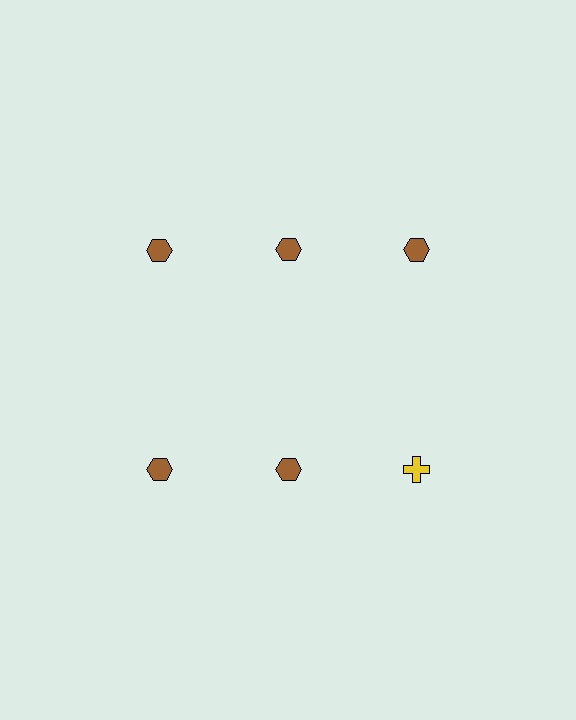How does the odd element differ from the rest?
It differs in both color (yellow instead of brown) and shape (cross instead of hexagon).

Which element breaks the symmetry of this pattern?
The yellow cross in the second row, center column breaks the symmetry. All other shapes are brown hexagons.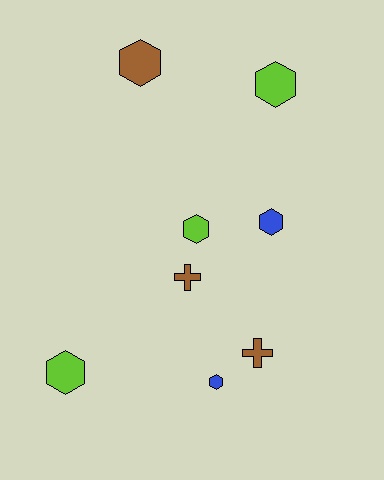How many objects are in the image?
There are 8 objects.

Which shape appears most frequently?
Hexagon, with 6 objects.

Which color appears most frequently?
Brown, with 3 objects.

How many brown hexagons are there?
There is 1 brown hexagon.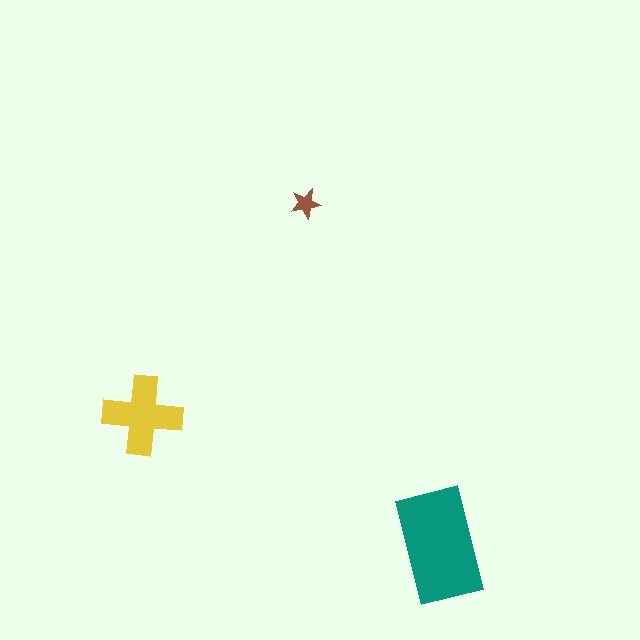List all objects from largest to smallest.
The teal rectangle, the yellow cross, the brown star.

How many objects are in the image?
There are 3 objects in the image.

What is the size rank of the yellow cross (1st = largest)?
2nd.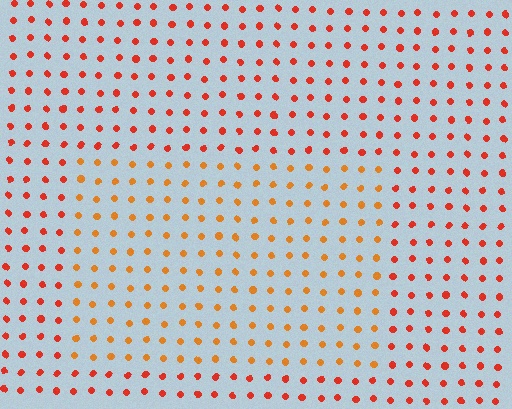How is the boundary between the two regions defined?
The boundary is defined purely by a slight shift in hue (about 26 degrees). Spacing, size, and orientation are identical on both sides.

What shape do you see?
I see a rectangle.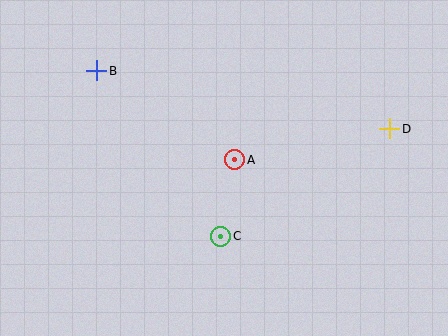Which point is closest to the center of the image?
Point A at (235, 160) is closest to the center.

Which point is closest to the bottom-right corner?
Point D is closest to the bottom-right corner.